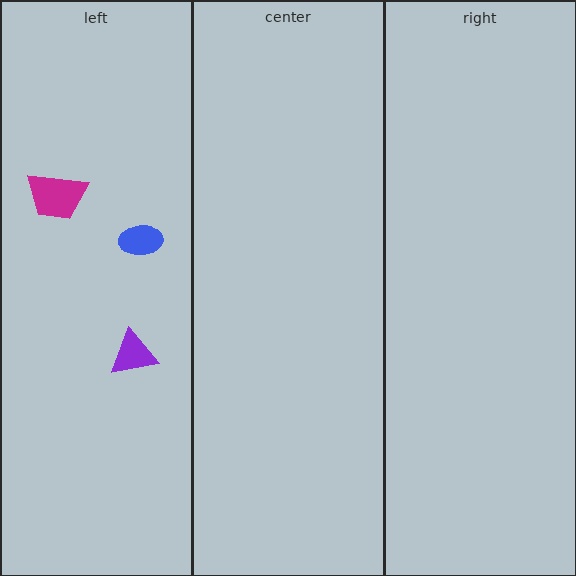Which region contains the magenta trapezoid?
The left region.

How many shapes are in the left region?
3.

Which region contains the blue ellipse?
The left region.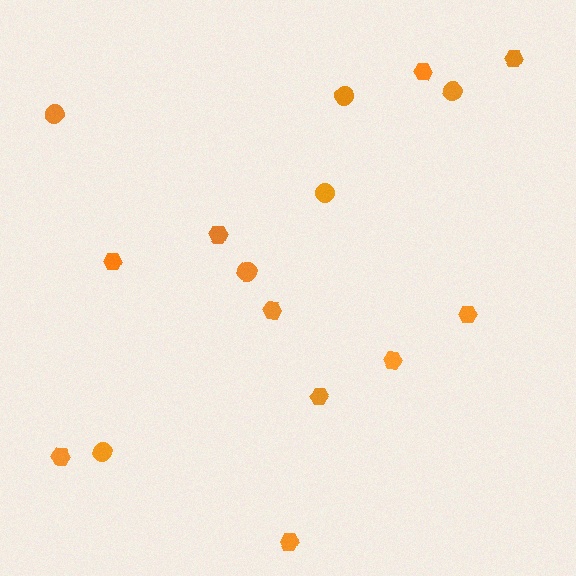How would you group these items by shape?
There are 2 groups: one group of circles (6) and one group of hexagons (10).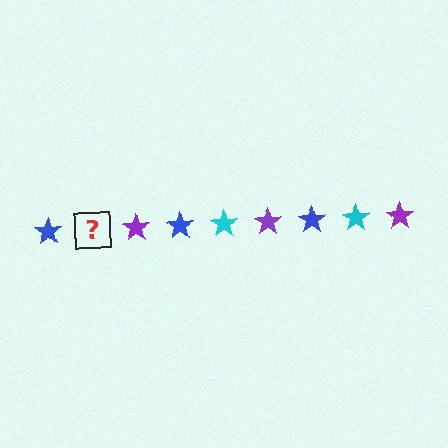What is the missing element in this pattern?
The missing element is a cyan star.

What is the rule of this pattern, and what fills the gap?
The rule is that the pattern cycles through blue, cyan, purple stars. The gap should be filled with a cyan star.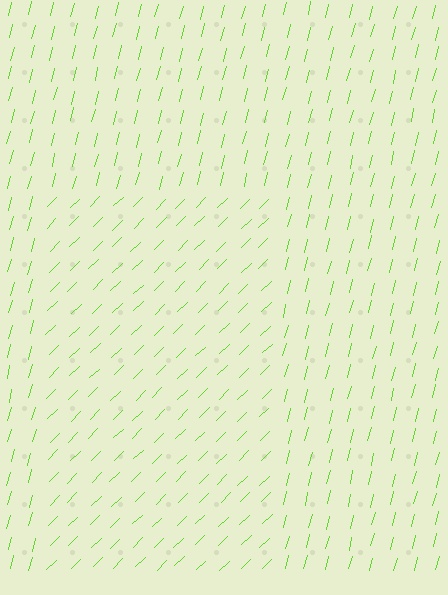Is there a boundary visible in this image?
Yes, there is a texture boundary formed by a change in line orientation.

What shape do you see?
I see a rectangle.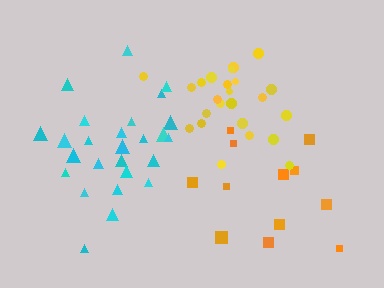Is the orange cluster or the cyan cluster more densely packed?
Cyan.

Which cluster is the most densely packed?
Yellow.